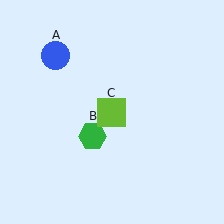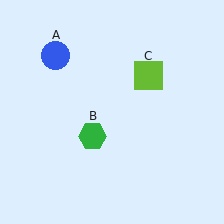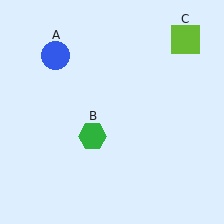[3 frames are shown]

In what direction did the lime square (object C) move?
The lime square (object C) moved up and to the right.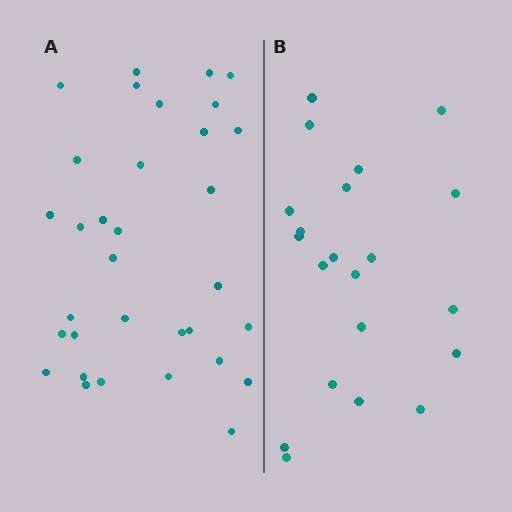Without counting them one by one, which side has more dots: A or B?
Region A (the left region) has more dots.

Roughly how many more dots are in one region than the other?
Region A has roughly 12 or so more dots than region B.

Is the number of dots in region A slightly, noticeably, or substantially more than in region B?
Region A has substantially more. The ratio is roughly 1.6 to 1.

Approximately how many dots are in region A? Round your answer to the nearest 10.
About 30 dots. (The exact count is 33, which rounds to 30.)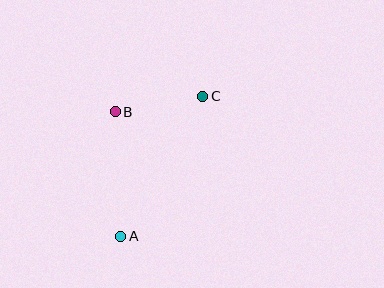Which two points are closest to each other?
Points B and C are closest to each other.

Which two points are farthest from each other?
Points A and C are farthest from each other.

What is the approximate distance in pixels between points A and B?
The distance between A and B is approximately 125 pixels.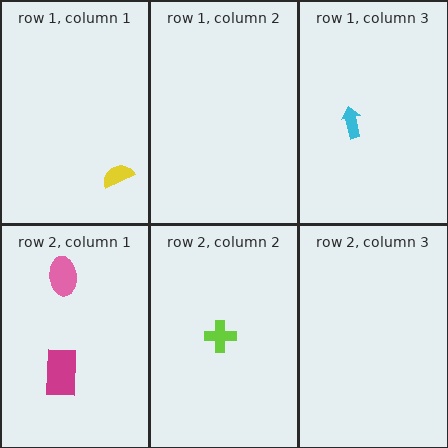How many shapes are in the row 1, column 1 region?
1.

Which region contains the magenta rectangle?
The row 2, column 1 region.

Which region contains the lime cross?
The row 2, column 2 region.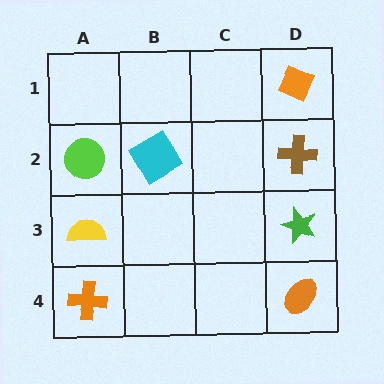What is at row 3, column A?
A yellow semicircle.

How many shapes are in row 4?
2 shapes.